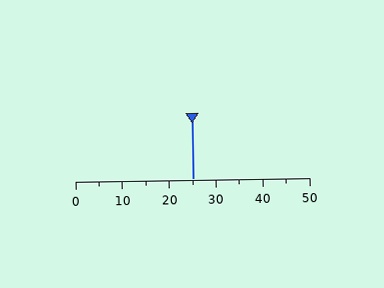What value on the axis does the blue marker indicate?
The marker indicates approximately 25.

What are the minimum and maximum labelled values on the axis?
The axis runs from 0 to 50.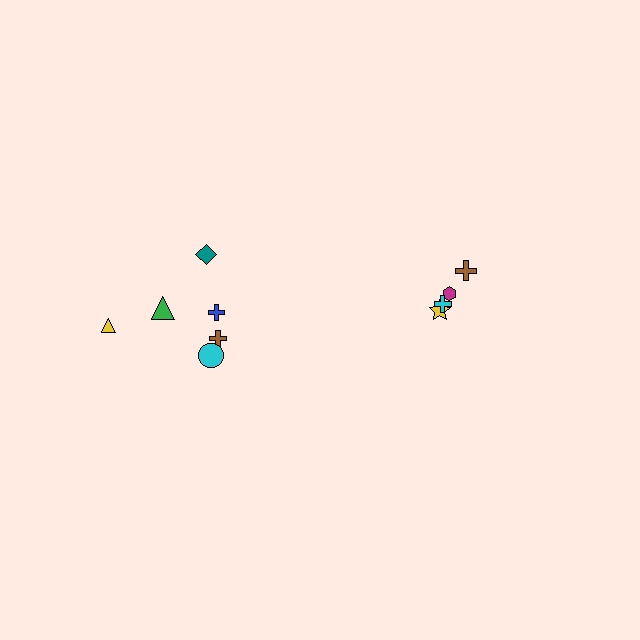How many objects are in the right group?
There are 4 objects.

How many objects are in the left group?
There are 6 objects.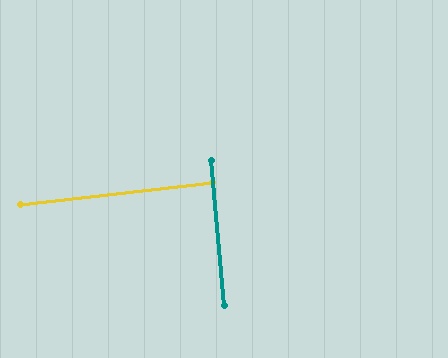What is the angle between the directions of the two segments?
Approximately 88 degrees.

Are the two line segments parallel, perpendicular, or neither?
Perpendicular — they meet at approximately 88°.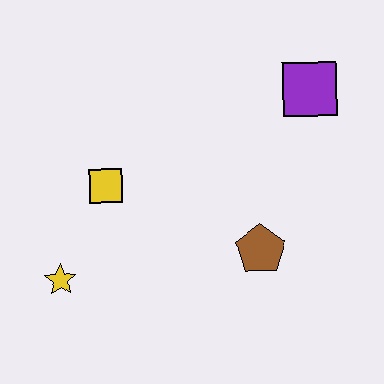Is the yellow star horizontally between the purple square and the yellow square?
No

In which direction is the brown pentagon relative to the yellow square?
The brown pentagon is to the right of the yellow square.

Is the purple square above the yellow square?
Yes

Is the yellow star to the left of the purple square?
Yes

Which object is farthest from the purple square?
The yellow star is farthest from the purple square.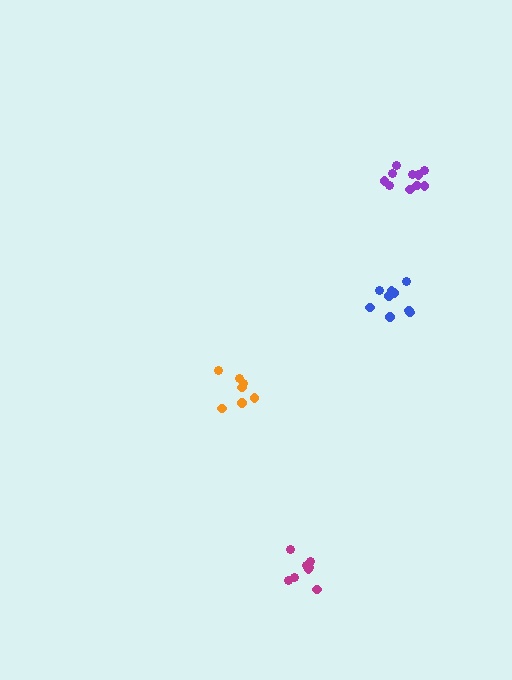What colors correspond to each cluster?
The clusters are colored: blue, orange, magenta, purple.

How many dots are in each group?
Group 1: 9 dots, Group 2: 7 dots, Group 3: 8 dots, Group 4: 10 dots (34 total).